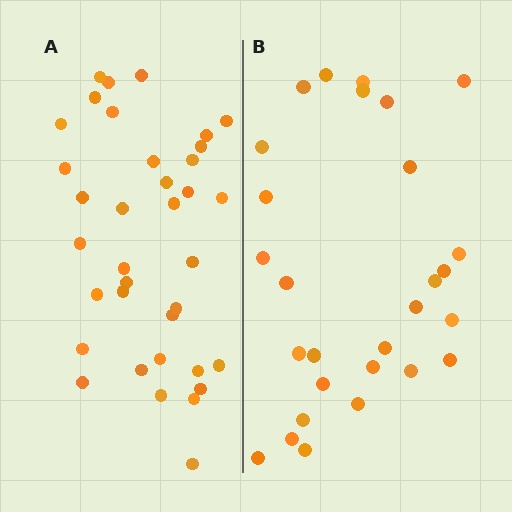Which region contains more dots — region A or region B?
Region A (the left region) has more dots.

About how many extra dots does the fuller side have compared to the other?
Region A has roughly 8 or so more dots than region B.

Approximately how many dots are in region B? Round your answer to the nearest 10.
About 30 dots. (The exact count is 28, which rounds to 30.)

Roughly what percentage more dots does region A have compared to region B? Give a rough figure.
About 30% more.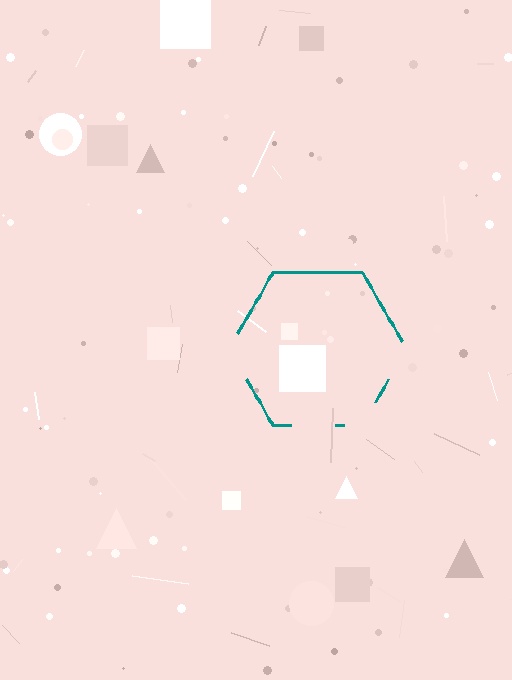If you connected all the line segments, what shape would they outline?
They would outline a hexagon.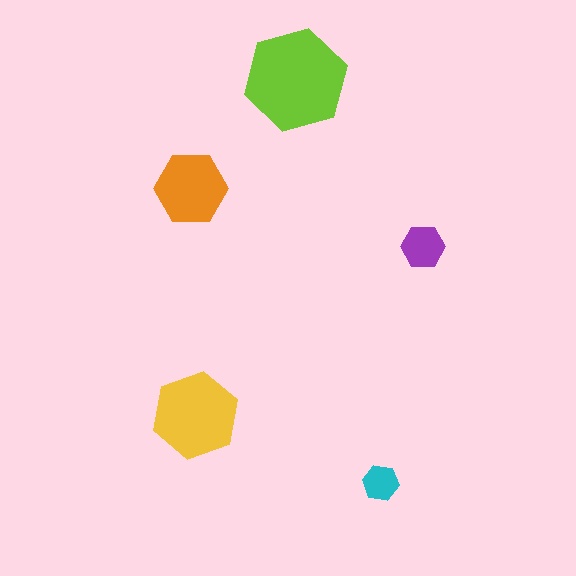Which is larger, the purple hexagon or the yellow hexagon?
The yellow one.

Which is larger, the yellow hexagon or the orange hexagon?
The yellow one.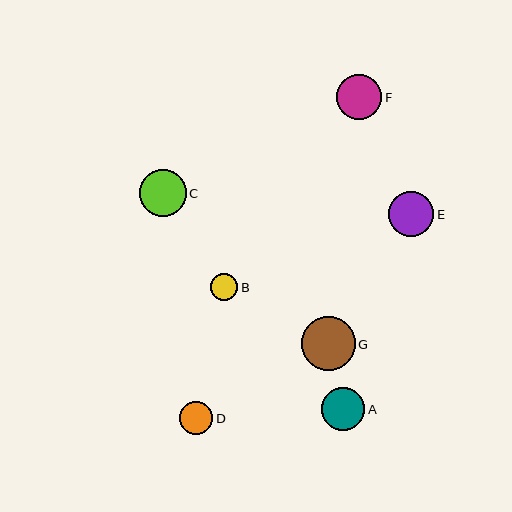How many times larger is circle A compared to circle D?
Circle A is approximately 1.3 times the size of circle D.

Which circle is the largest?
Circle G is the largest with a size of approximately 54 pixels.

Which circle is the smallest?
Circle B is the smallest with a size of approximately 27 pixels.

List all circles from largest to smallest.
From largest to smallest: G, C, E, F, A, D, B.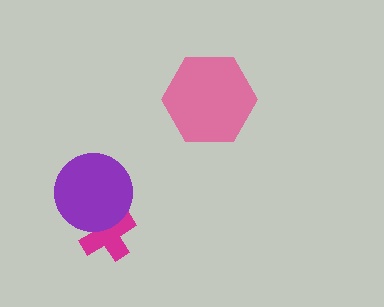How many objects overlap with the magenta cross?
1 object overlaps with the magenta cross.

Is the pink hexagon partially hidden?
No, no other shape covers it.